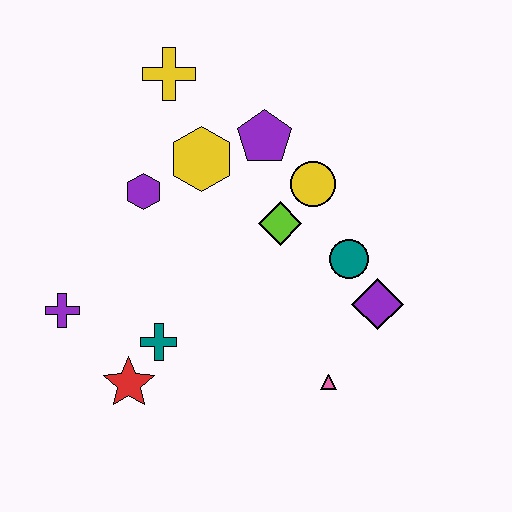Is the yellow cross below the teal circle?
No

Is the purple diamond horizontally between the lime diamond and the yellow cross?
No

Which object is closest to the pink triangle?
The purple diamond is closest to the pink triangle.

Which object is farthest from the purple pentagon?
The red star is farthest from the purple pentagon.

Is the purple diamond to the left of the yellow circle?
No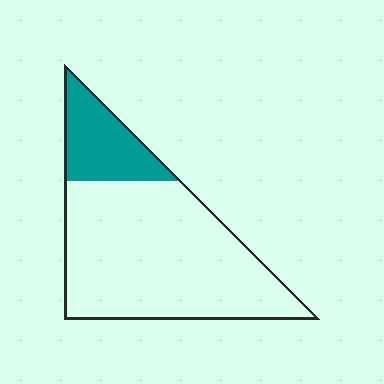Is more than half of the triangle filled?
No.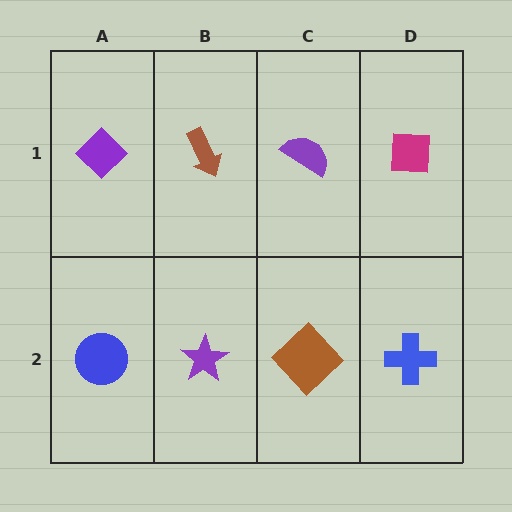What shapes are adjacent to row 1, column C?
A brown diamond (row 2, column C), a brown arrow (row 1, column B), a magenta square (row 1, column D).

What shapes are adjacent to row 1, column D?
A blue cross (row 2, column D), a purple semicircle (row 1, column C).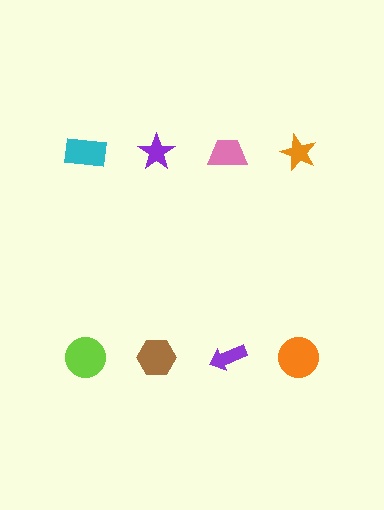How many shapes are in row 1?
4 shapes.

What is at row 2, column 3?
A purple arrow.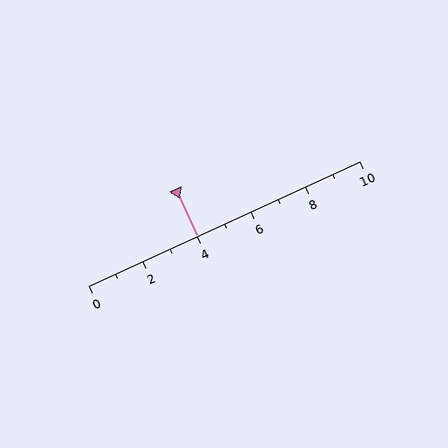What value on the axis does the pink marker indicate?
The marker indicates approximately 4.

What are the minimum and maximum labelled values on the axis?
The axis runs from 0 to 10.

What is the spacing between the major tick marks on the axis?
The major ticks are spaced 2 apart.